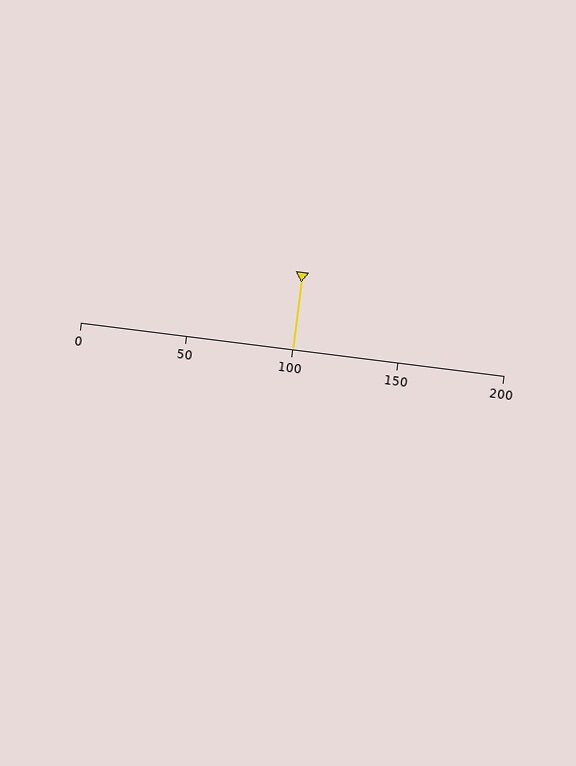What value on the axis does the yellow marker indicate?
The marker indicates approximately 100.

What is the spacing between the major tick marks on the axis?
The major ticks are spaced 50 apart.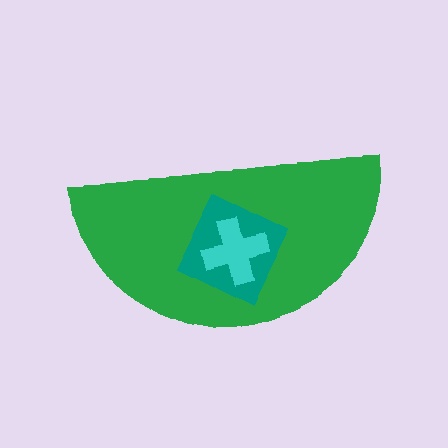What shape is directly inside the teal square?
The cyan cross.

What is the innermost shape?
The cyan cross.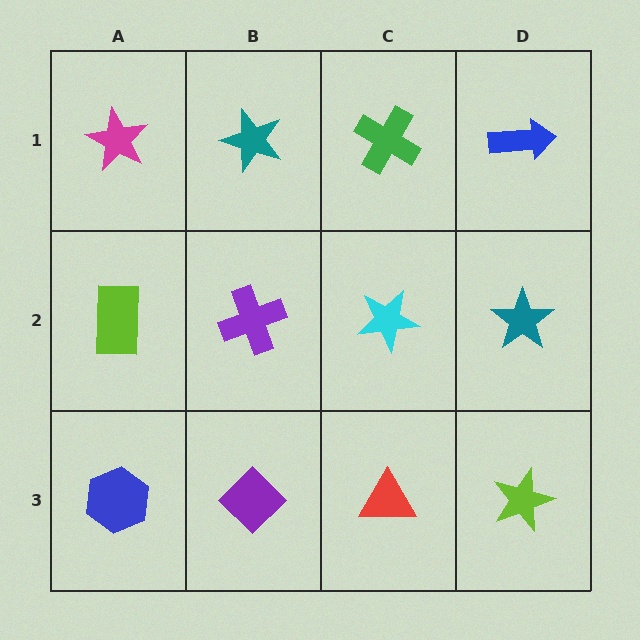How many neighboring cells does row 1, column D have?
2.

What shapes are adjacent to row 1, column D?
A teal star (row 2, column D), a green cross (row 1, column C).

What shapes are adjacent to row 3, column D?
A teal star (row 2, column D), a red triangle (row 3, column C).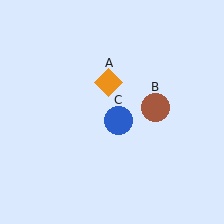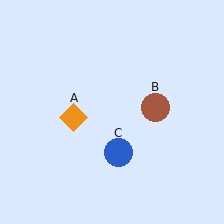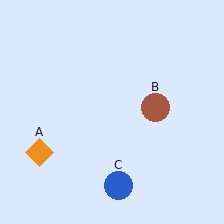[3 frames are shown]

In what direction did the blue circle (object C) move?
The blue circle (object C) moved down.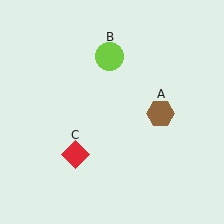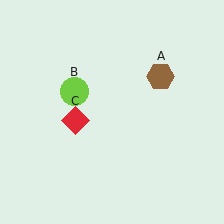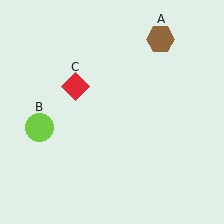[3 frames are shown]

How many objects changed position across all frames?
3 objects changed position: brown hexagon (object A), lime circle (object B), red diamond (object C).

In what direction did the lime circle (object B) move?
The lime circle (object B) moved down and to the left.